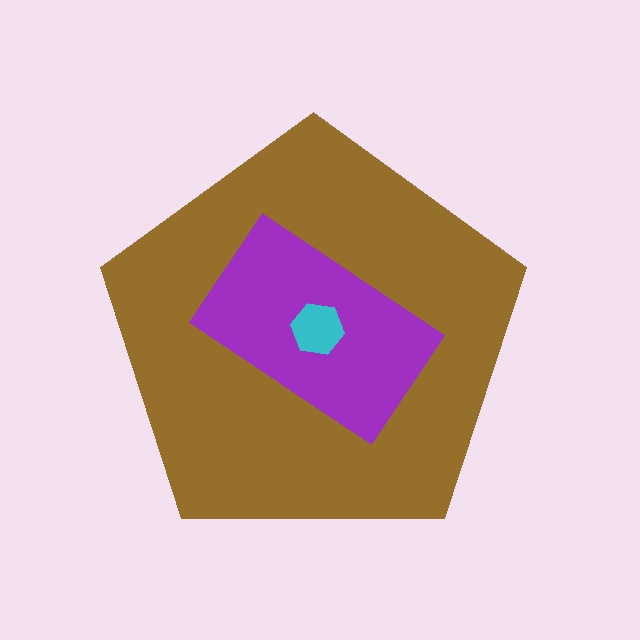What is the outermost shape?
The brown pentagon.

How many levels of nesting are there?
3.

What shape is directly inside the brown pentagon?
The purple rectangle.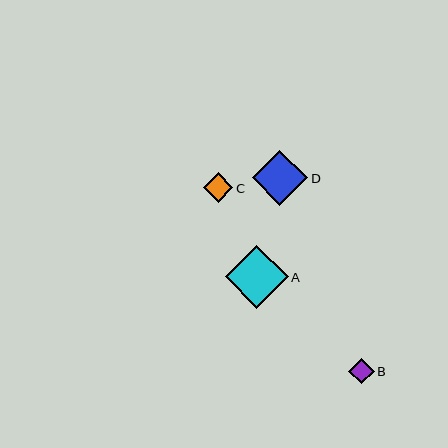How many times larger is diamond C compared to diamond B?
Diamond C is approximately 1.2 times the size of diamond B.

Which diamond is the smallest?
Diamond B is the smallest with a size of approximately 25 pixels.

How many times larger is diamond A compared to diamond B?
Diamond A is approximately 2.5 times the size of diamond B.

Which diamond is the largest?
Diamond A is the largest with a size of approximately 63 pixels.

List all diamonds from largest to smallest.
From largest to smallest: A, D, C, B.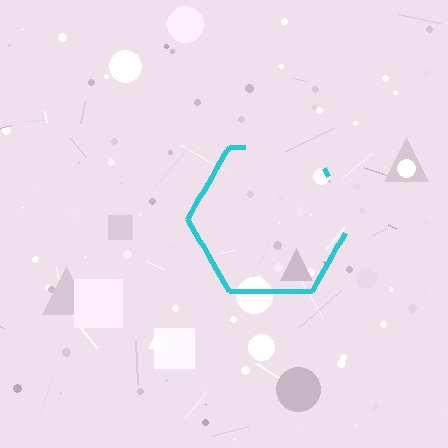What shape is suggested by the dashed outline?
The dashed outline suggests a hexagon.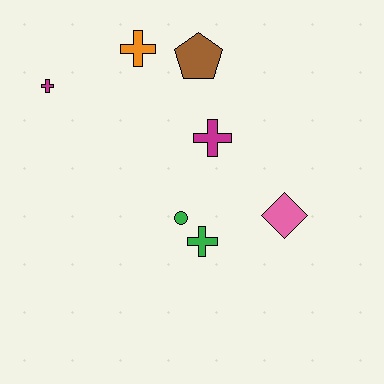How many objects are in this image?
There are 7 objects.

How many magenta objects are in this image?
There are 2 magenta objects.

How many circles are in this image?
There is 1 circle.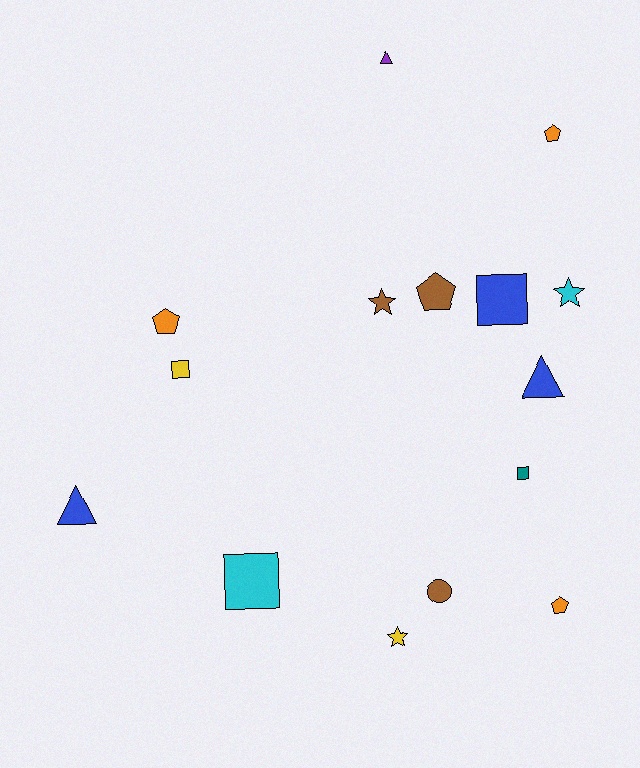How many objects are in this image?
There are 15 objects.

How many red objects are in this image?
There are no red objects.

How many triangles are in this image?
There are 3 triangles.